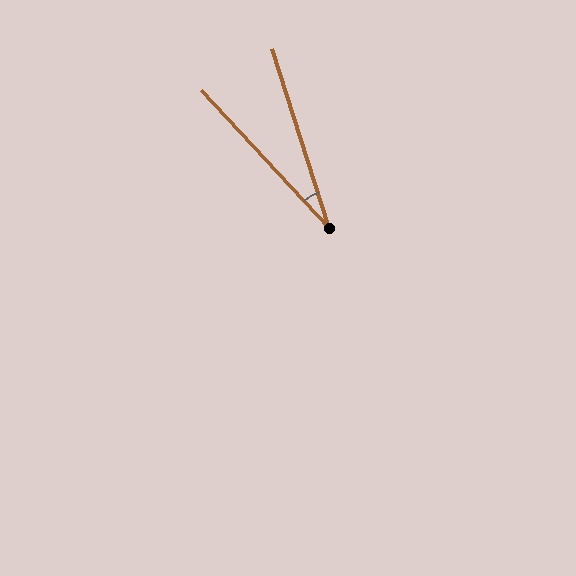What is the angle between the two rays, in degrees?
Approximately 25 degrees.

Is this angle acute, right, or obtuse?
It is acute.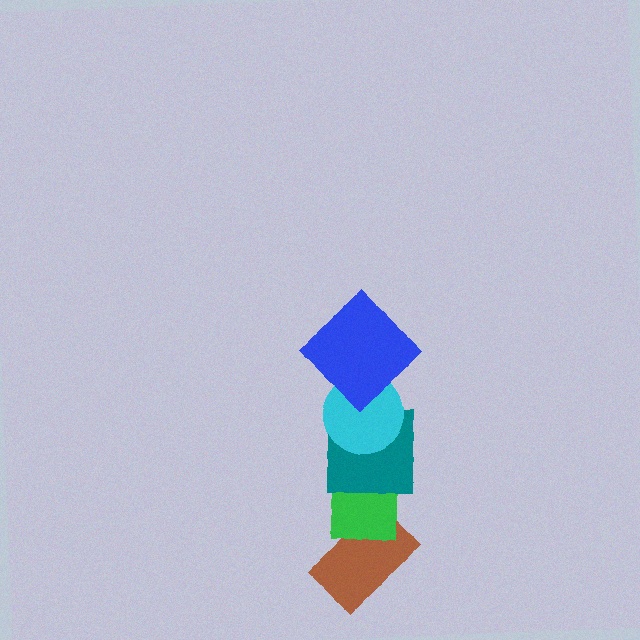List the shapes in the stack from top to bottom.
From top to bottom: the blue diamond, the cyan circle, the teal square, the green square, the brown rectangle.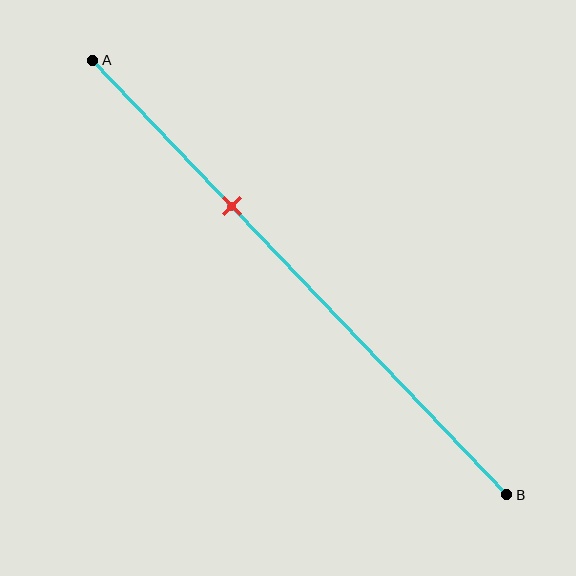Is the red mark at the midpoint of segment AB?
No, the mark is at about 35% from A, not at the 50% midpoint.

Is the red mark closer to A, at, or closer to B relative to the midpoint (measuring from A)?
The red mark is closer to point A than the midpoint of segment AB.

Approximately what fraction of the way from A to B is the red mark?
The red mark is approximately 35% of the way from A to B.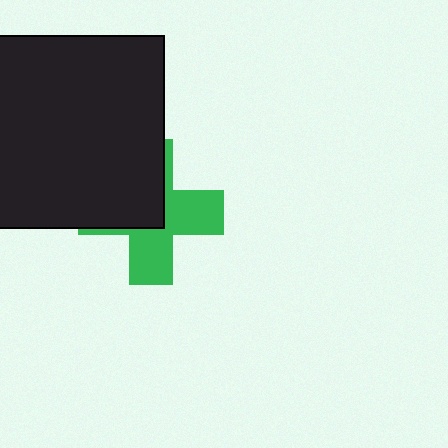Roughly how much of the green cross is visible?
About half of it is visible (roughly 52%).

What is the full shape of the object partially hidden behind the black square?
The partially hidden object is a green cross.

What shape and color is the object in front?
The object in front is a black square.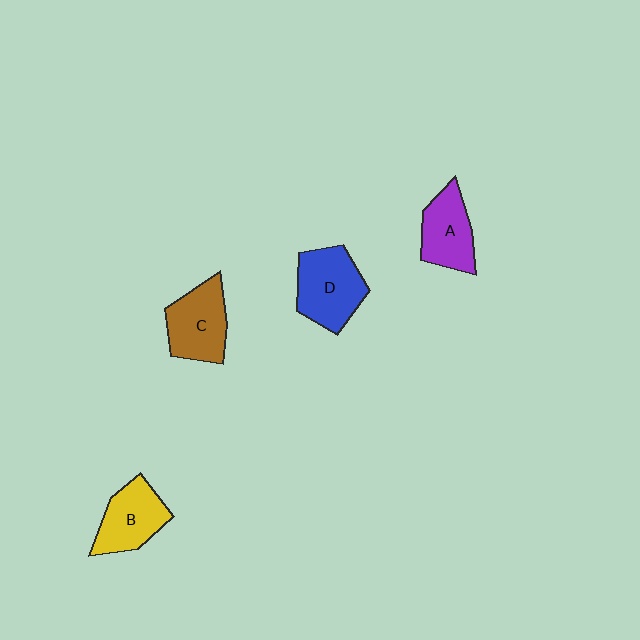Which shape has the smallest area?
Shape A (purple).